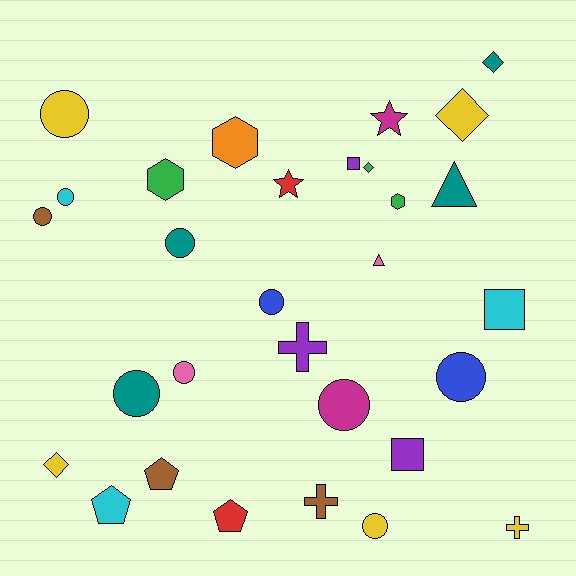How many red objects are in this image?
There are 2 red objects.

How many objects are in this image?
There are 30 objects.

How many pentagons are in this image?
There are 3 pentagons.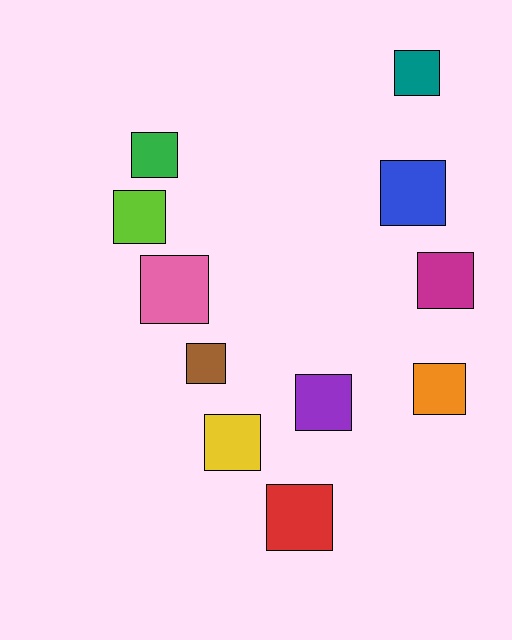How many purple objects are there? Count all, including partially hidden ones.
There is 1 purple object.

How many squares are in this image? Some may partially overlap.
There are 11 squares.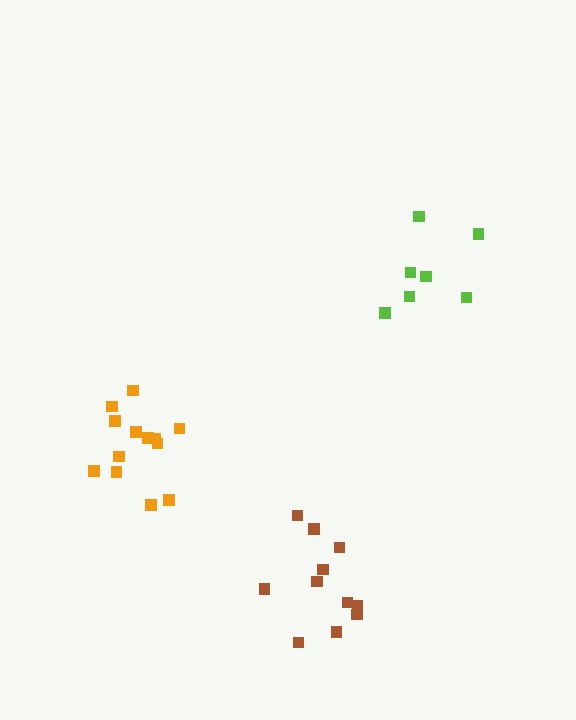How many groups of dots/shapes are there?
There are 3 groups.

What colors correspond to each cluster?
The clusters are colored: orange, lime, brown.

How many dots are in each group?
Group 1: 13 dots, Group 2: 7 dots, Group 3: 11 dots (31 total).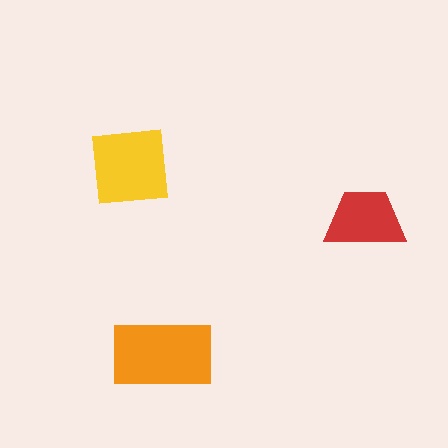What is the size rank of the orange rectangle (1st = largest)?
1st.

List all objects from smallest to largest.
The red trapezoid, the yellow square, the orange rectangle.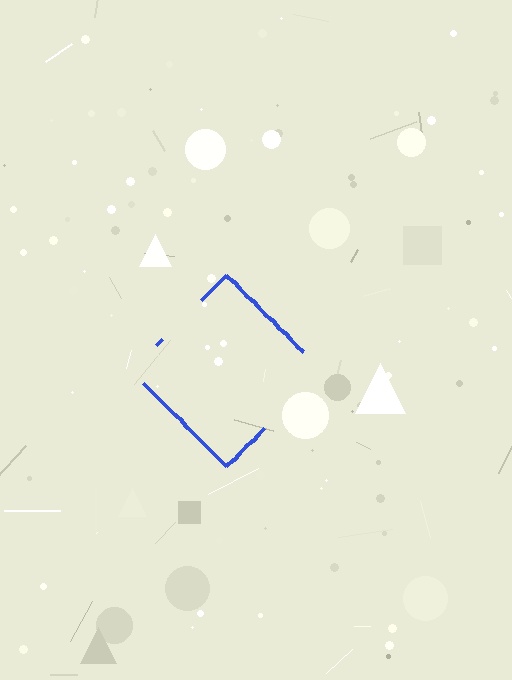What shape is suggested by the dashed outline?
The dashed outline suggests a diamond.